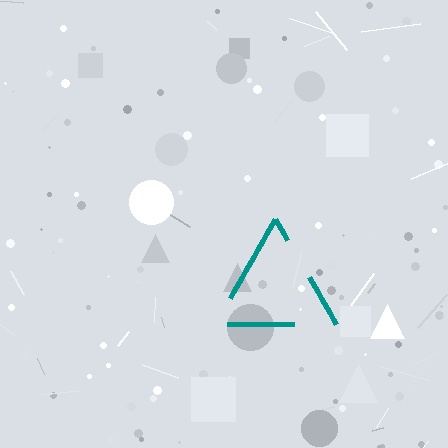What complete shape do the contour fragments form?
The contour fragments form a triangle.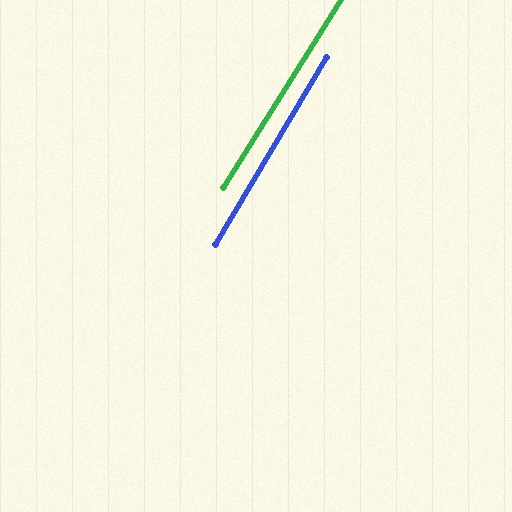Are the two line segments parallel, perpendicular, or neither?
Parallel — their directions differ by only 1.3°.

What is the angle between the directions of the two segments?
Approximately 1 degree.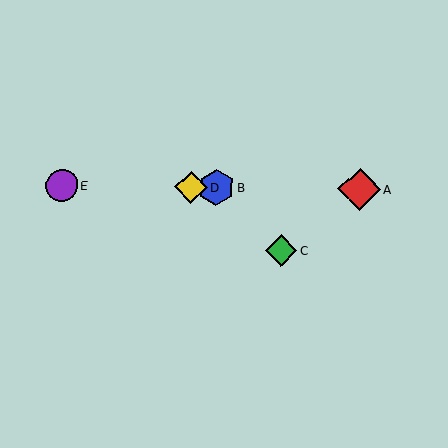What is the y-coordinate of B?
Object B is at y≈187.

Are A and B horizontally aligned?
Yes, both are at y≈189.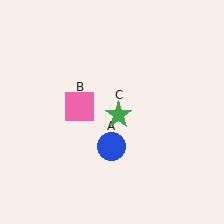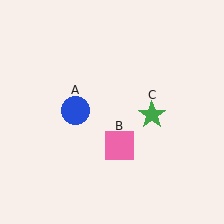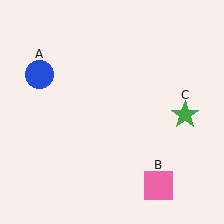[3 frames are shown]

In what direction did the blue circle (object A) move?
The blue circle (object A) moved up and to the left.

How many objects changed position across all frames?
3 objects changed position: blue circle (object A), pink square (object B), green star (object C).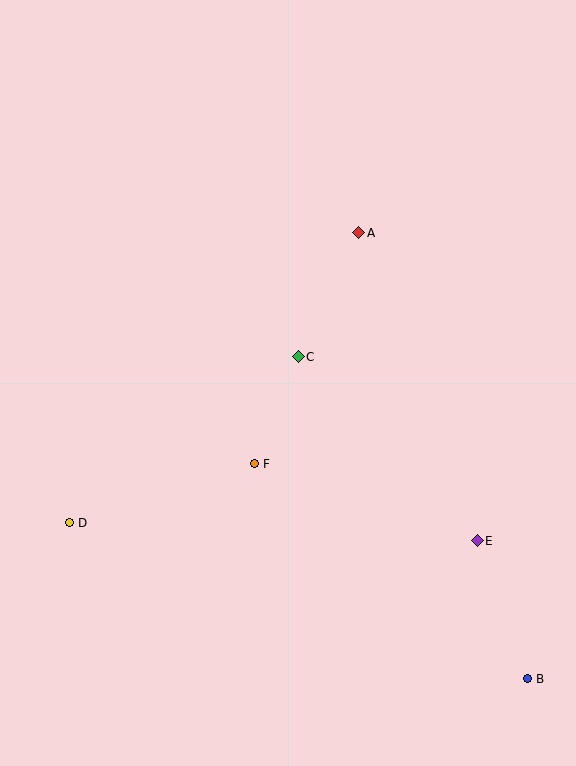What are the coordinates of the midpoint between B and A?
The midpoint between B and A is at (443, 456).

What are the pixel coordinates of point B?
Point B is at (528, 679).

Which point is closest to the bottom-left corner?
Point D is closest to the bottom-left corner.